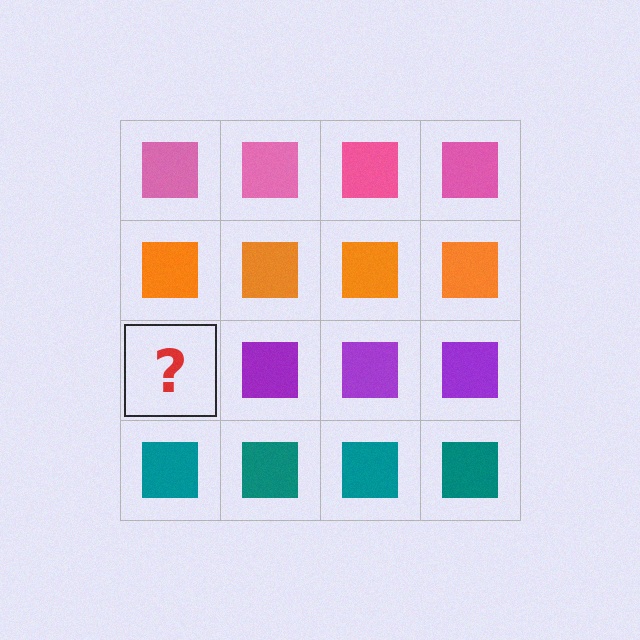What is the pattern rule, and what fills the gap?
The rule is that each row has a consistent color. The gap should be filled with a purple square.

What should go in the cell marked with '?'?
The missing cell should contain a purple square.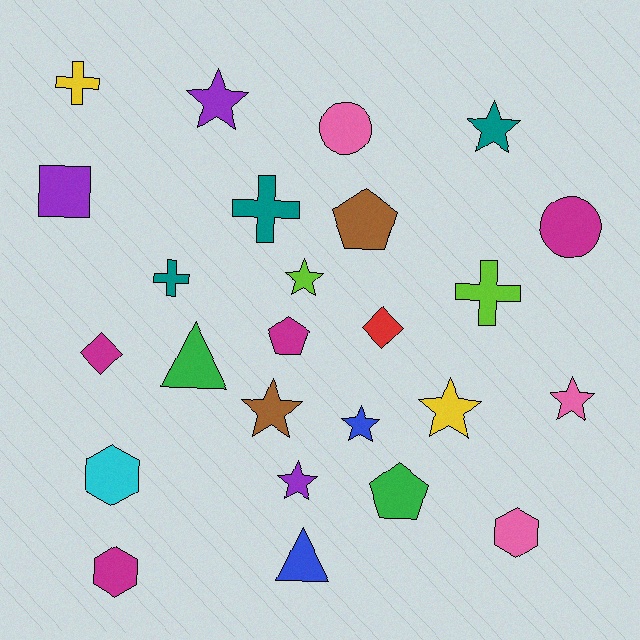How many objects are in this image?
There are 25 objects.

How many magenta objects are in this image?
There are 4 magenta objects.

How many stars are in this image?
There are 8 stars.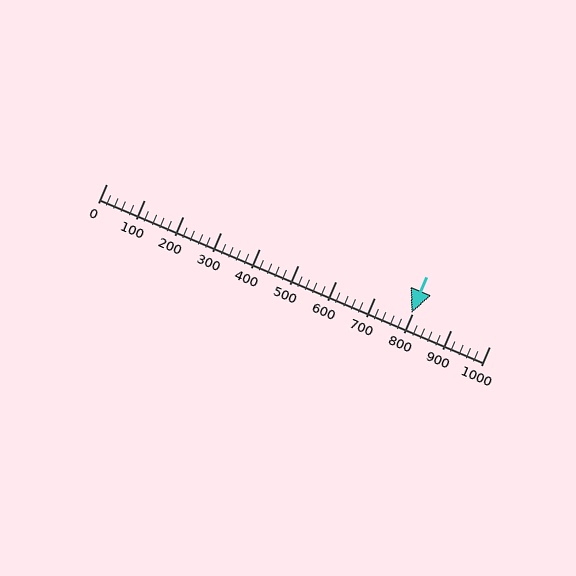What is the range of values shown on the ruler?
The ruler shows values from 0 to 1000.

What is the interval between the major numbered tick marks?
The major tick marks are spaced 100 units apart.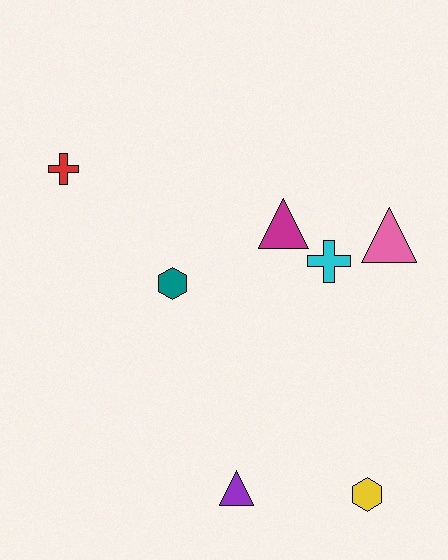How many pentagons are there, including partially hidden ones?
There are no pentagons.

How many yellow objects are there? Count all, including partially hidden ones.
There is 1 yellow object.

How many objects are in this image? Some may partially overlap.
There are 7 objects.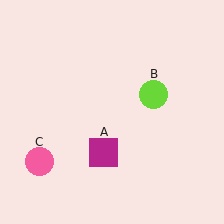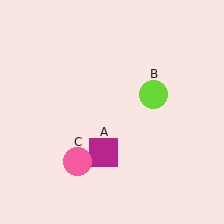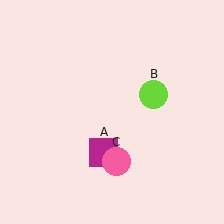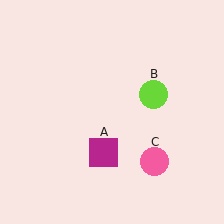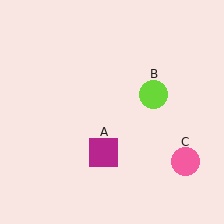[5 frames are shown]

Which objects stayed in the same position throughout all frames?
Magenta square (object A) and lime circle (object B) remained stationary.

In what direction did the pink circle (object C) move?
The pink circle (object C) moved right.